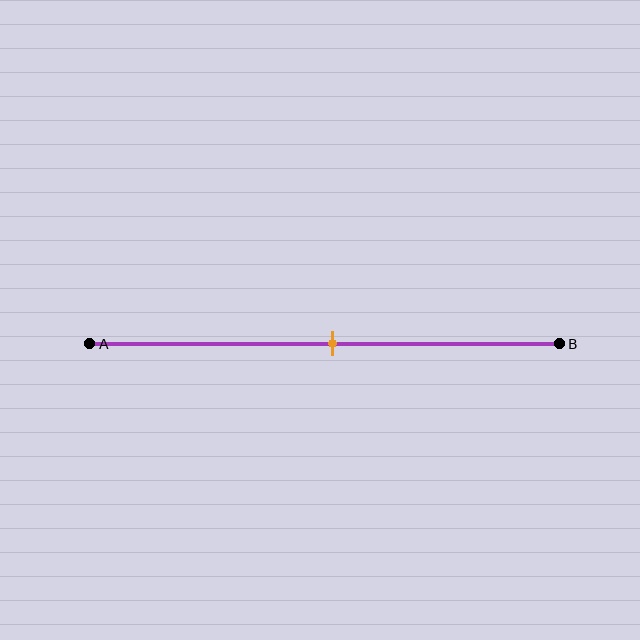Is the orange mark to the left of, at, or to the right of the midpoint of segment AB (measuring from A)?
The orange mark is approximately at the midpoint of segment AB.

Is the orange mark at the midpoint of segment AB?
Yes, the mark is approximately at the midpoint.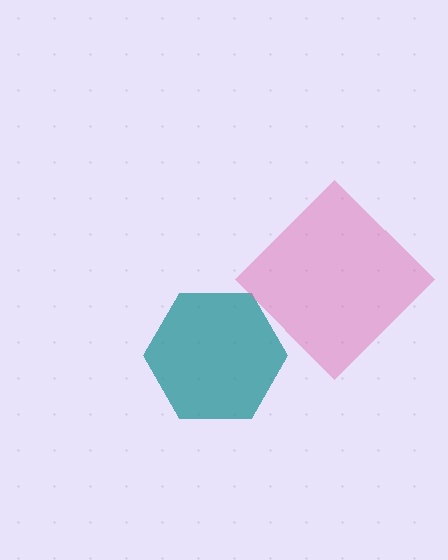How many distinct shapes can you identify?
There are 2 distinct shapes: a teal hexagon, a pink diamond.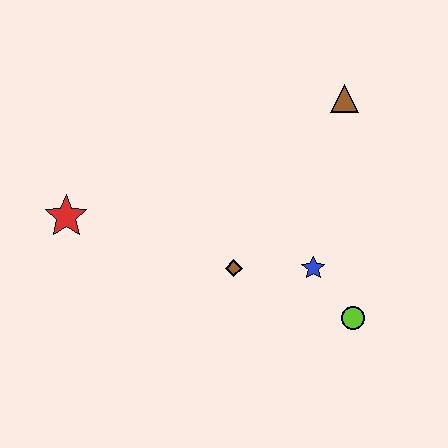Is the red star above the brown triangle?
No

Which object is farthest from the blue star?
The red star is farthest from the blue star.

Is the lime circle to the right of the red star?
Yes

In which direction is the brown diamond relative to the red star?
The brown diamond is to the right of the red star.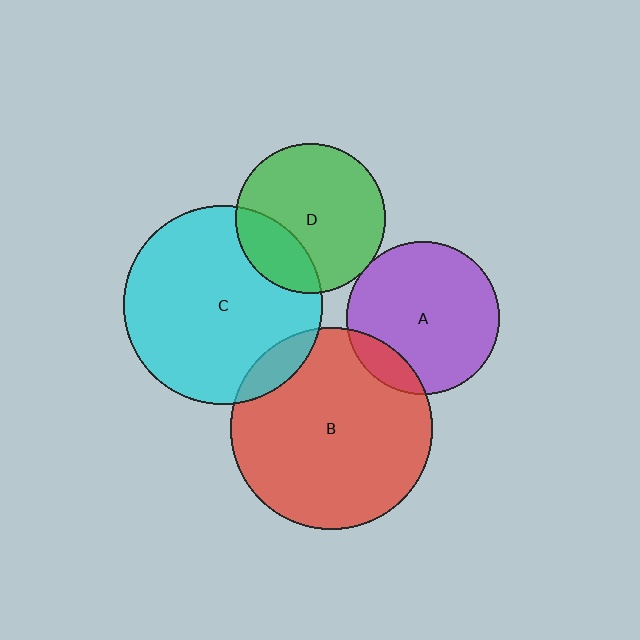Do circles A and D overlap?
Yes.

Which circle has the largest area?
Circle B (red).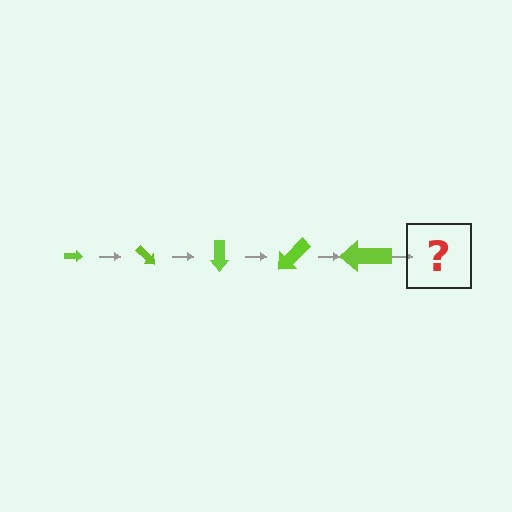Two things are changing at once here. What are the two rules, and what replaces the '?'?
The two rules are that the arrow grows larger each step and it rotates 45 degrees each step. The '?' should be an arrow, larger than the previous one and rotated 225 degrees from the start.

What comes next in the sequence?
The next element should be an arrow, larger than the previous one and rotated 225 degrees from the start.